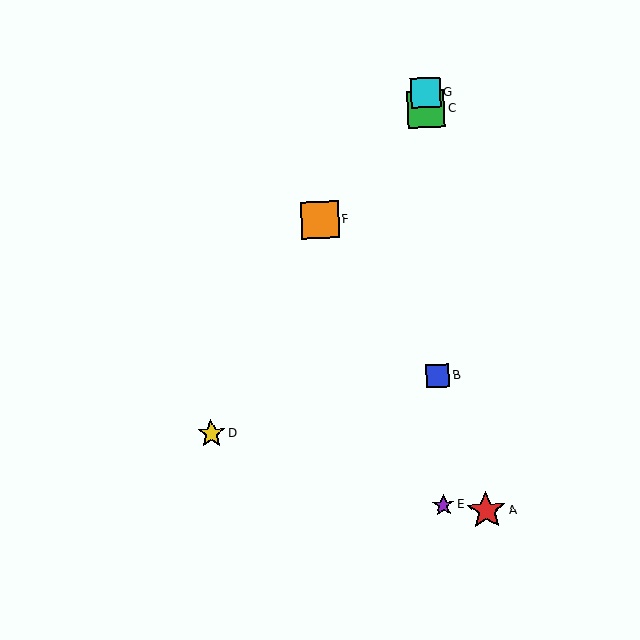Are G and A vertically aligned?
No, G is at x≈425 and A is at x≈486.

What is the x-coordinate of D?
Object D is at x≈211.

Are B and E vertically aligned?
Yes, both are at x≈438.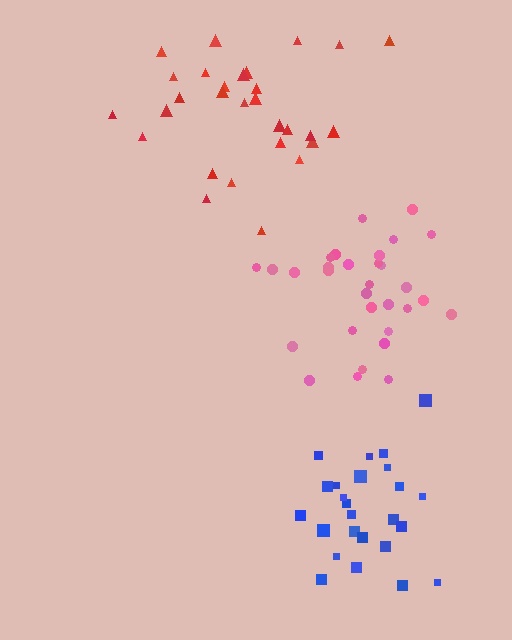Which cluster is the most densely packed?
Pink.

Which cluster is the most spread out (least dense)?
Red.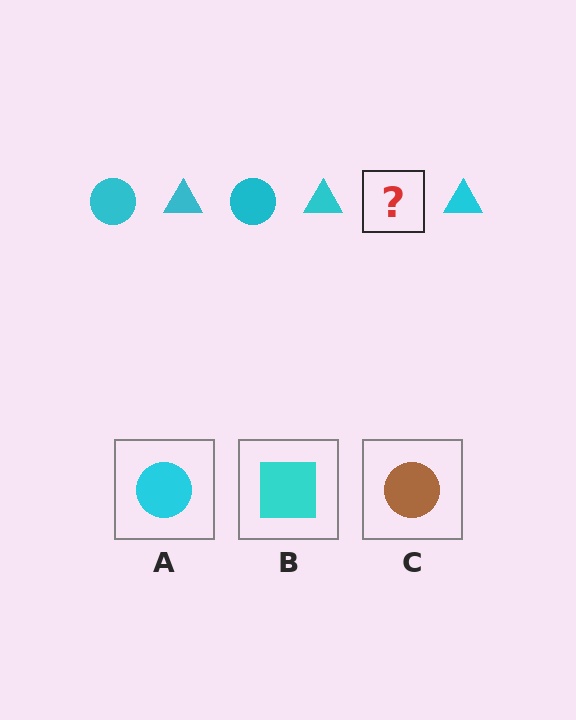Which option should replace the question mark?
Option A.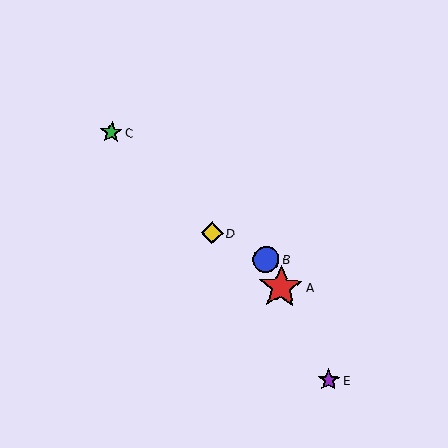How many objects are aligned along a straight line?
3 objects (A, B, E) are aligned along a straight line.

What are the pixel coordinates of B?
Object B is at (266, 259).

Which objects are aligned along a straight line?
Objects A, B, E are aligned along a straight line.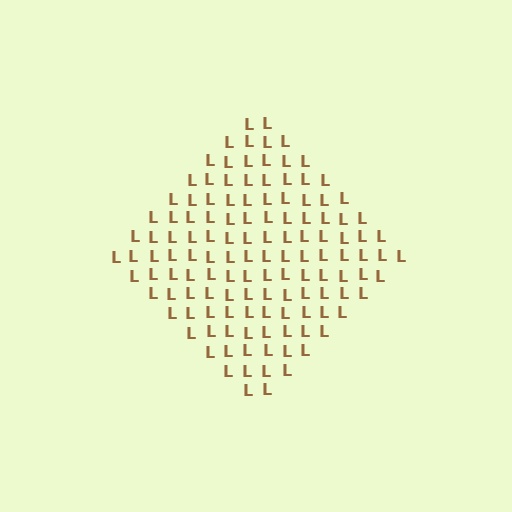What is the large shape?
The large shape is a diamond.